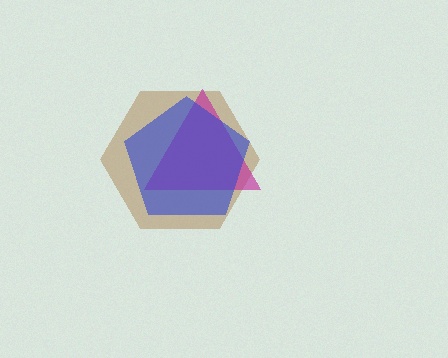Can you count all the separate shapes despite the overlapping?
Yes, there are 3 separate shapes.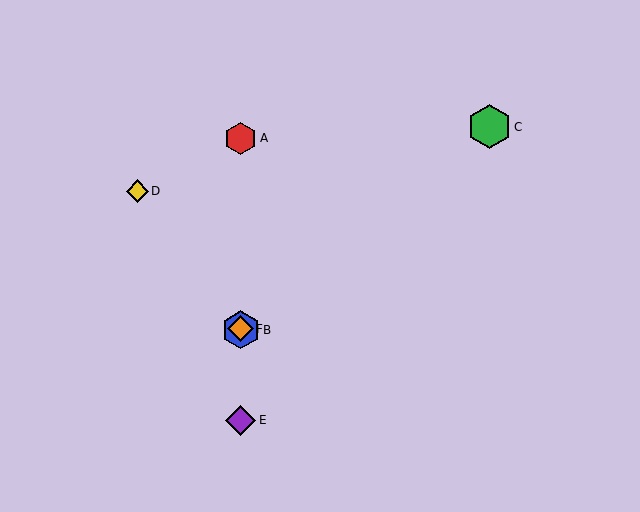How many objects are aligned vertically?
4 objects (A, B, E, F) are aligned vertically.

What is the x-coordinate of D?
Object D is at x≈137.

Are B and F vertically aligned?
Yes, both are at x≈241.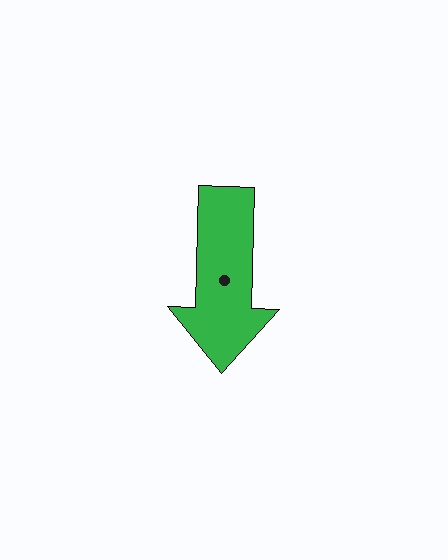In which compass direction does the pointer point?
South.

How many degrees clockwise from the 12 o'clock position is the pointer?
Approximately 182 degrees.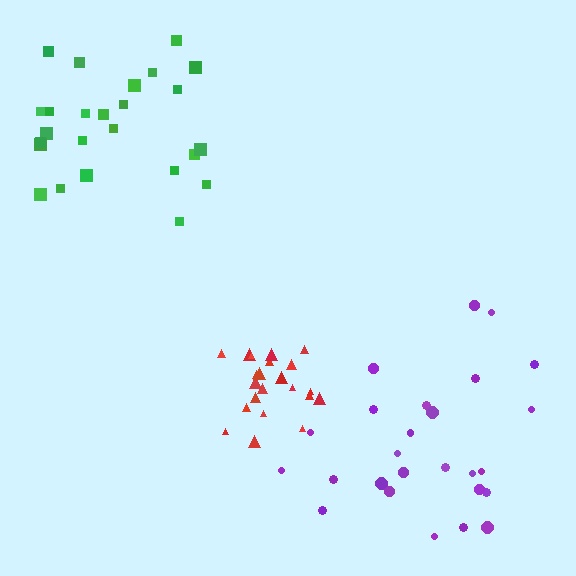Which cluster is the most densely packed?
Red.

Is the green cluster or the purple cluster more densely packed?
Green.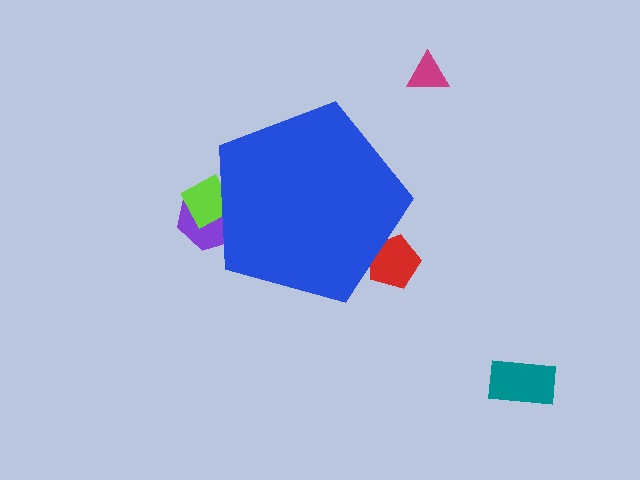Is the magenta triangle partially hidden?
No, the magenta triangle is fully visible.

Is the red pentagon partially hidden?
Yes, the red pentagon is partially hidden behind the blue pentagon.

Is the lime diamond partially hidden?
Yes, the lime diamond is partially hidden behind the blue pentagon.